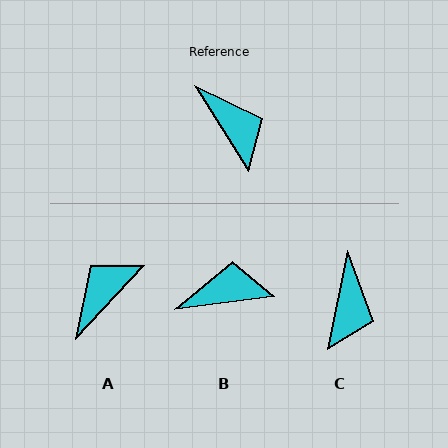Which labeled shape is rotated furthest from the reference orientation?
A, about 104 degrees away.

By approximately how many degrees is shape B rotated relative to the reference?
Approximately 65 degrees counter-clockwise.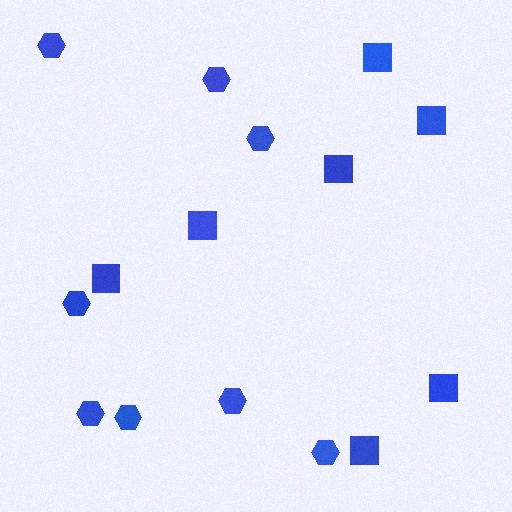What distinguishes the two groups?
There are 2 groups: one group of squares (7) and one group of hexagons (8).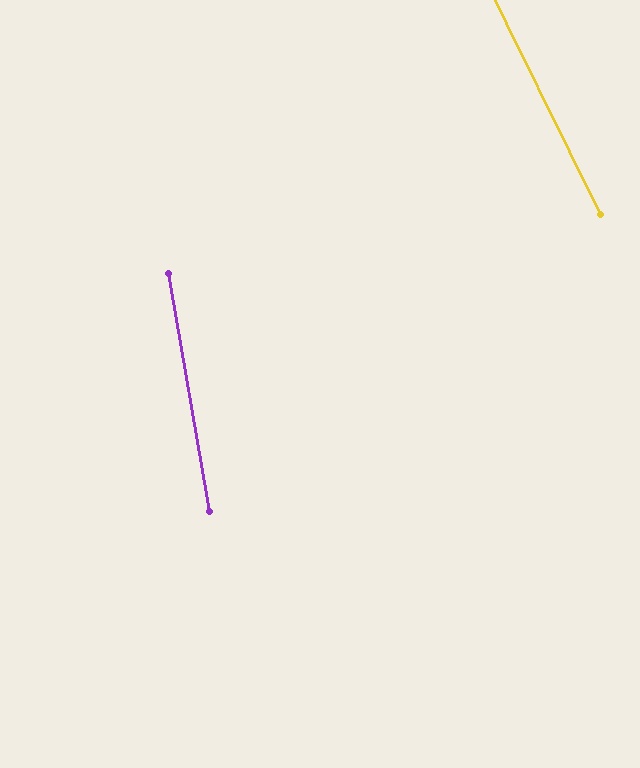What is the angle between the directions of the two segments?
Approximately 16 degrees.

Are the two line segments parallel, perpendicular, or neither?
Neither parallel nor perpendicular — they differ by about 16°.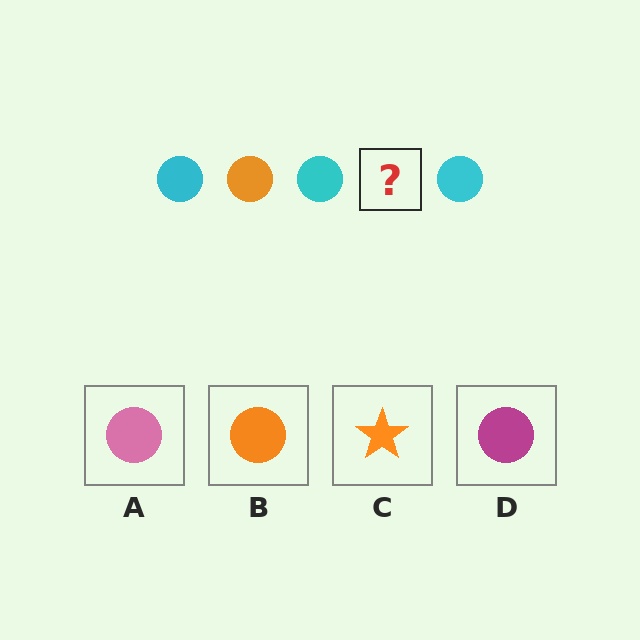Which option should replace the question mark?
Option B.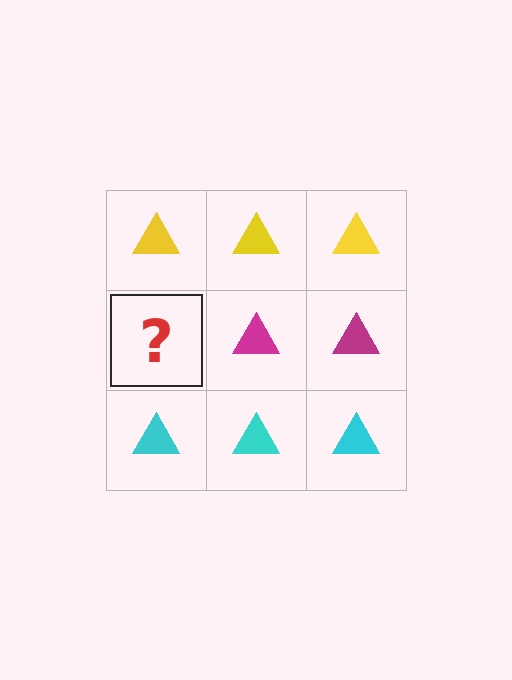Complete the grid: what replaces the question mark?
The question mark should be replaced with a magenta triangle.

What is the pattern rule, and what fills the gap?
The rule is that each row has a consistent color. The gap should be filled with a magenta triangle.